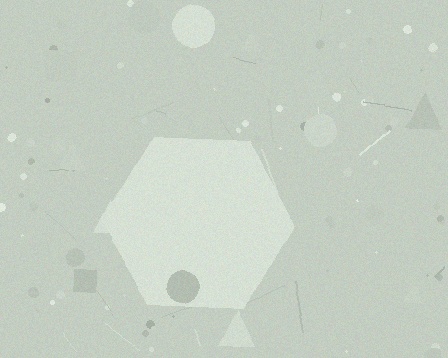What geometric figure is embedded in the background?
A hexagon is embedded in the background.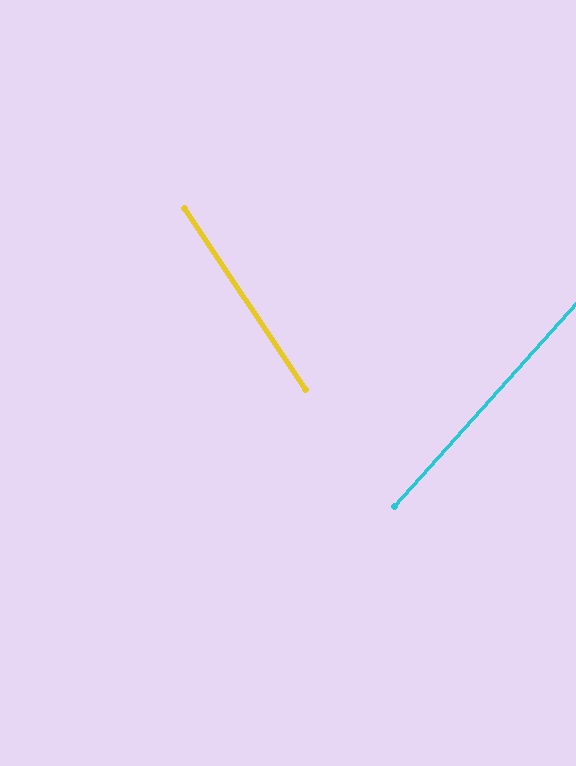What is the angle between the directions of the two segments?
Approximately 76 degrees.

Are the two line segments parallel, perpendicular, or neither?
Neither parallel nor perpendicular — they differ by about 76°.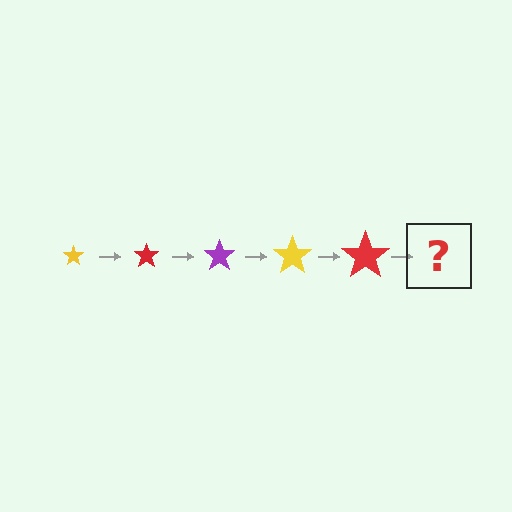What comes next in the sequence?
The next element should be a purple star, larger than the previous one.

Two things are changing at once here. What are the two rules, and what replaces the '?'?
The two rules are that the star grows larger each step and the color cycles through yellow, red, and purple. The '?' should be a purple star, larger than the previous one.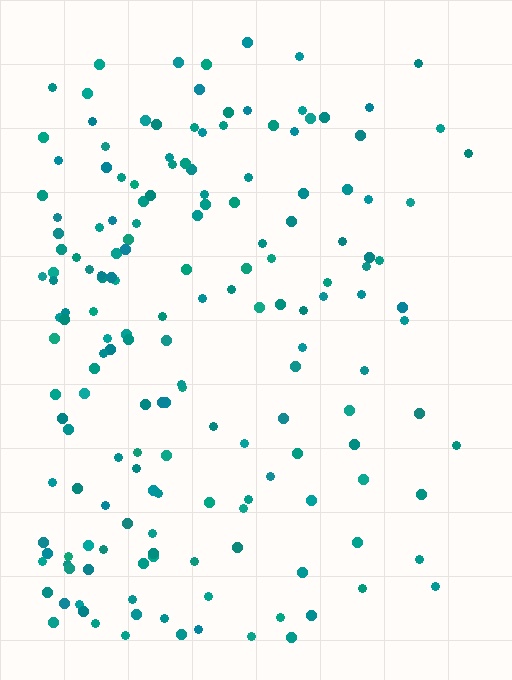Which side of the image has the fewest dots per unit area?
The right.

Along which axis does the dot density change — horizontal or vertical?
Horizontal.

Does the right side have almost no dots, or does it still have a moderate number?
Still a moderate number, just noticeably fewer than the left.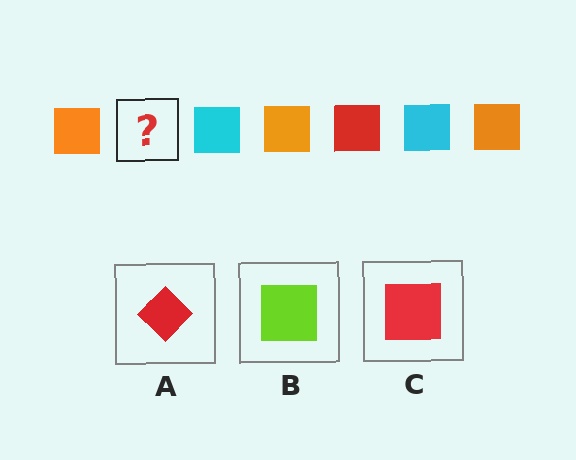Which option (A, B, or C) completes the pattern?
C.